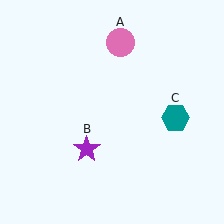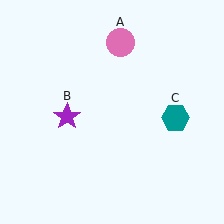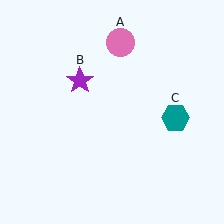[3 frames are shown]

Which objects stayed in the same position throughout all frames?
Pink circle (object A) and teal hexagon (object C) remained stationary.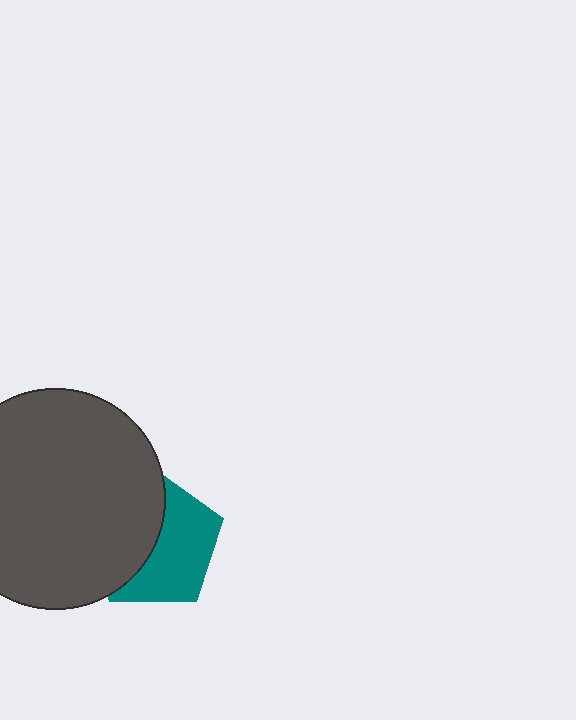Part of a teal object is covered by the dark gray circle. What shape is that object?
It is a pentagon.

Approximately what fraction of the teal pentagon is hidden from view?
Roughly 48% of the teal pentagon is hidden behind the dark gray circle.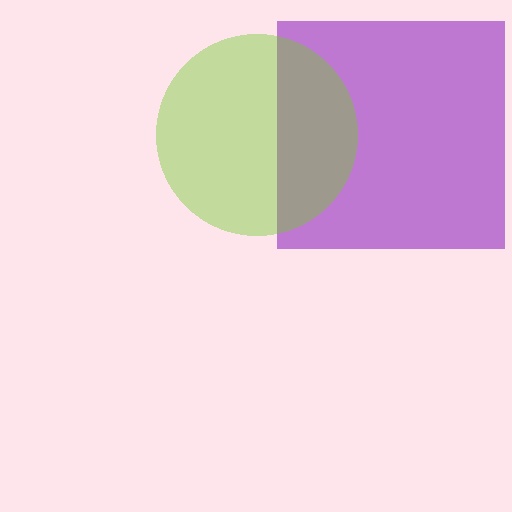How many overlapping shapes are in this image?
There are 2 overlapping shapes in the image.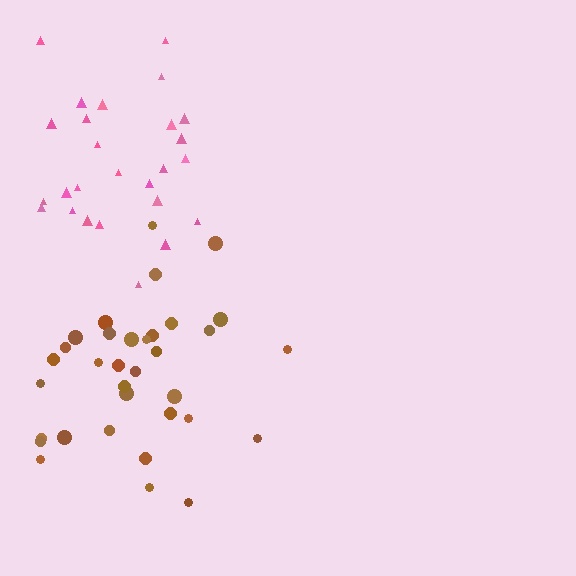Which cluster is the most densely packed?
Brown.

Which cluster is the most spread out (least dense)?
Pink.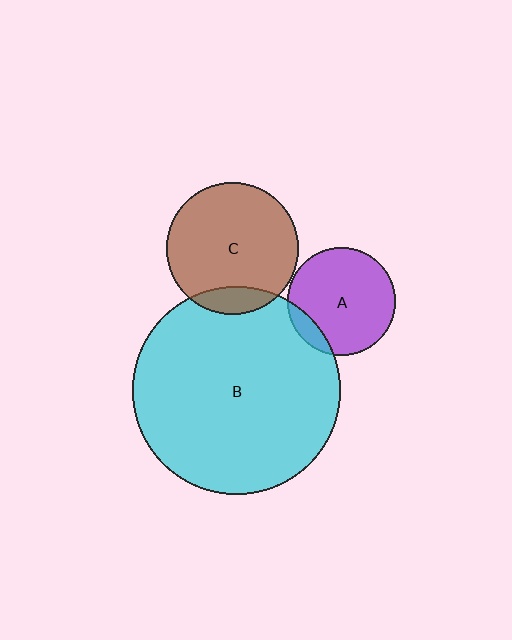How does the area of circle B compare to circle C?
Approximately 2.5 times.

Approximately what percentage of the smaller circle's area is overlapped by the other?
Approximately 10%.